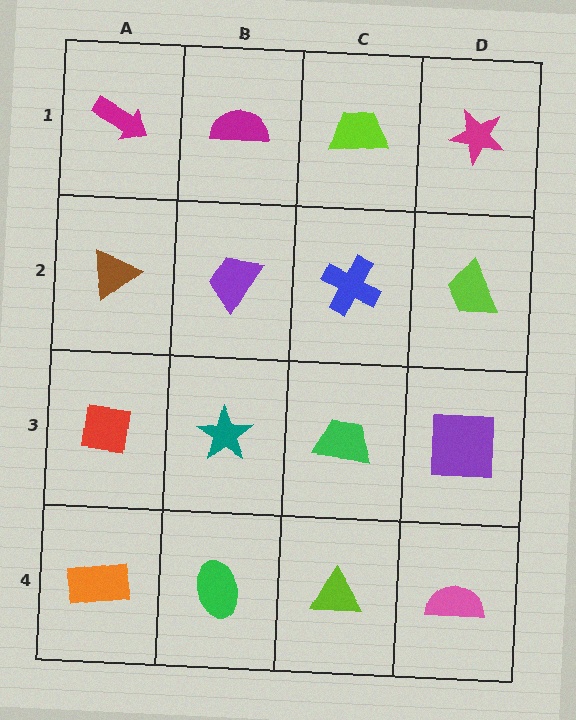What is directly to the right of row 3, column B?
A green trapezoid.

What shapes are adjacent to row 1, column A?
A brown triangle (row 2, column A), a magenta semicircle (row 1, column B).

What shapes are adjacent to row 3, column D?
A lime trapezoid (row 2, column D), a pink semicircle (row 4, column D), a green trapezoid (row 3, column C).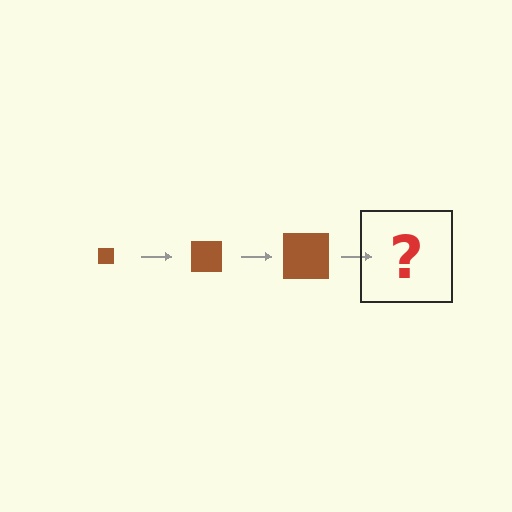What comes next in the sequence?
The next element should be a brown square, larger than the previous one.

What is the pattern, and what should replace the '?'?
The pattern is that the square gets progressively larger each step. The '?' should be a brown square, larger than the previous one.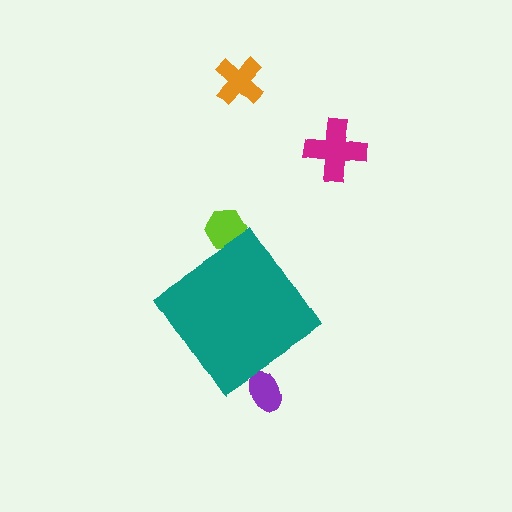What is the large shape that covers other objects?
A teal diamond.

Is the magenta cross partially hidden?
No, the magenta cross is fully visible.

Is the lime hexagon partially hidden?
Yes, the lime hexagon is partially hidden behind the teal diamond.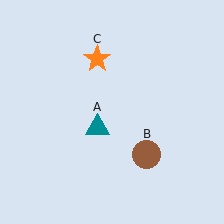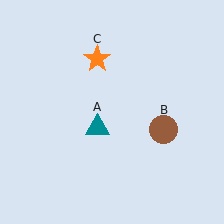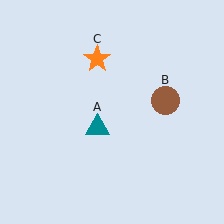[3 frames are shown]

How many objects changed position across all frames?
1 object changed position: brown circle (object B).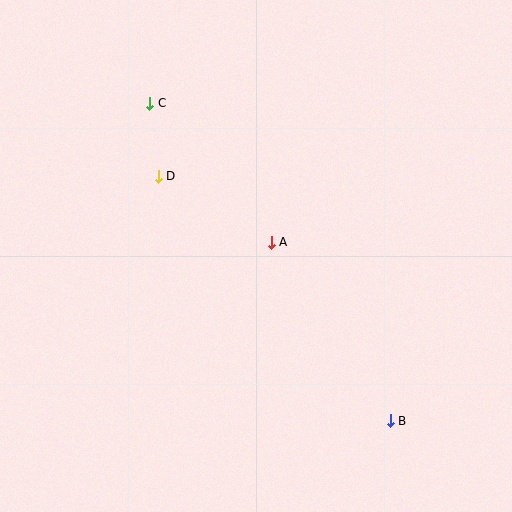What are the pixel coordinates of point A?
Point A is at (271, 242).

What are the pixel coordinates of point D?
Point D is at (158, 176).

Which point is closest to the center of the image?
Point A at (271, 242) is closest to the center.